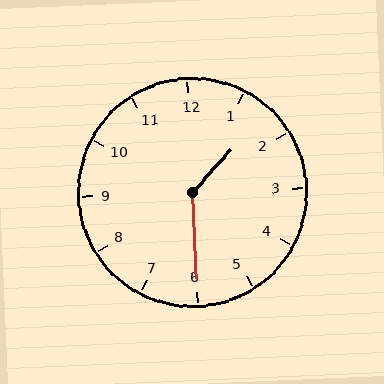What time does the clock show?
1:30.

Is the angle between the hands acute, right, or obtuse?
It is obtuse.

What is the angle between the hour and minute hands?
Approximately 135 degrees.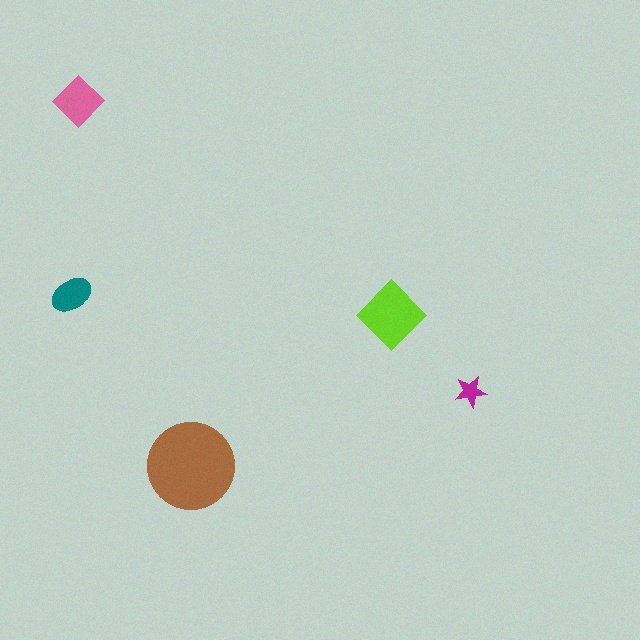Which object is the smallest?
The magenta star.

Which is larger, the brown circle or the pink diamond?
The brown circle.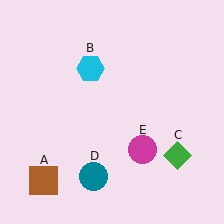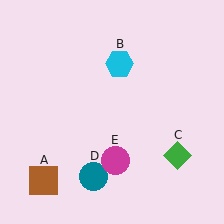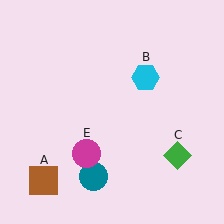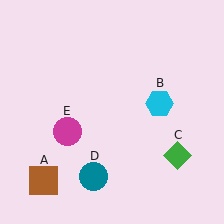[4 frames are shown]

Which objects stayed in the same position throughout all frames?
Brown square (object A) and green diamond (object C) and teal circle (object D) remained stationary.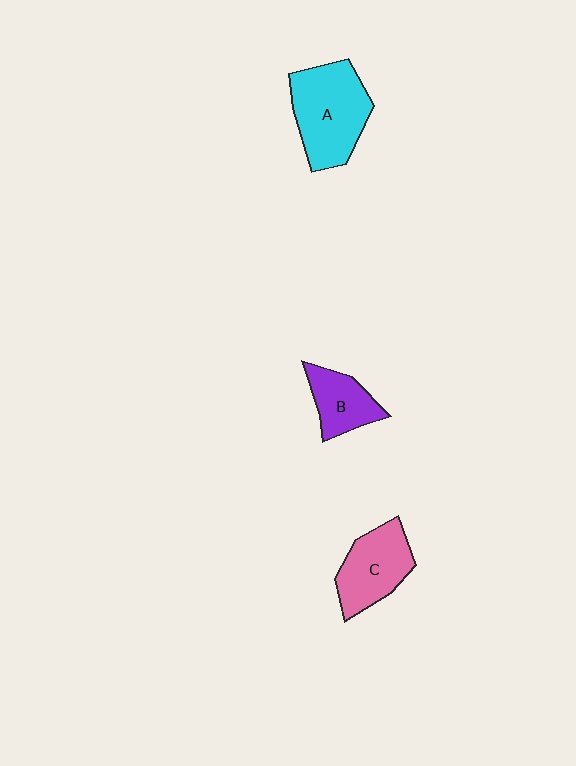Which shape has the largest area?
Shape A (cyan).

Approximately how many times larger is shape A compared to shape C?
Approximately 1.3 times.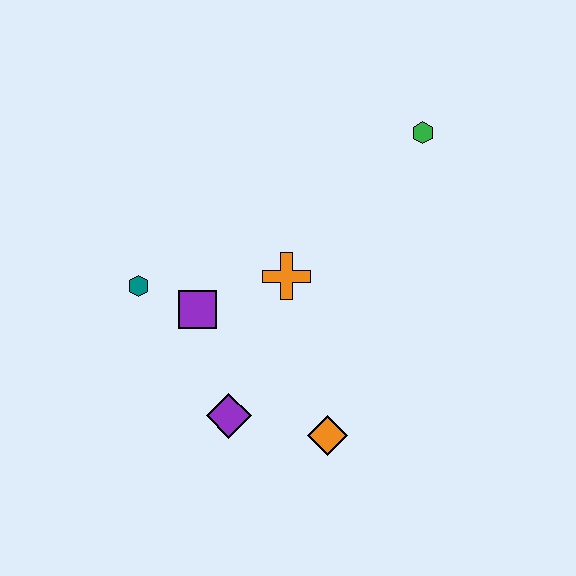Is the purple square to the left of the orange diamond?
Yes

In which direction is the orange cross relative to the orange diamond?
The orange cross is above the orange diamond.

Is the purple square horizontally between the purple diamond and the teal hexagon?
Yes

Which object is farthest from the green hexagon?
The purple diamond is farthest from the green hexagon.